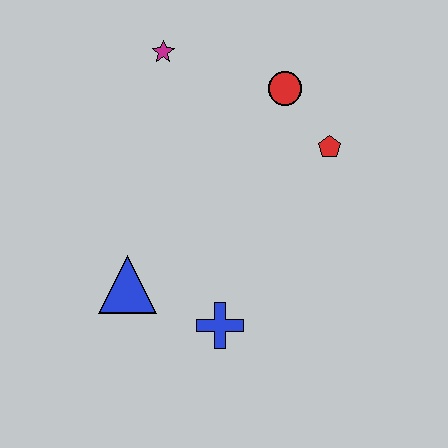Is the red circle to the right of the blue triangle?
Yes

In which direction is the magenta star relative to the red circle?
The magenta star is to the left of the red circle.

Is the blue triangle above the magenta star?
No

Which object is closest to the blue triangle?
The blue cross is closest to the blue triangle.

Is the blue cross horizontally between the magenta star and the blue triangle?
No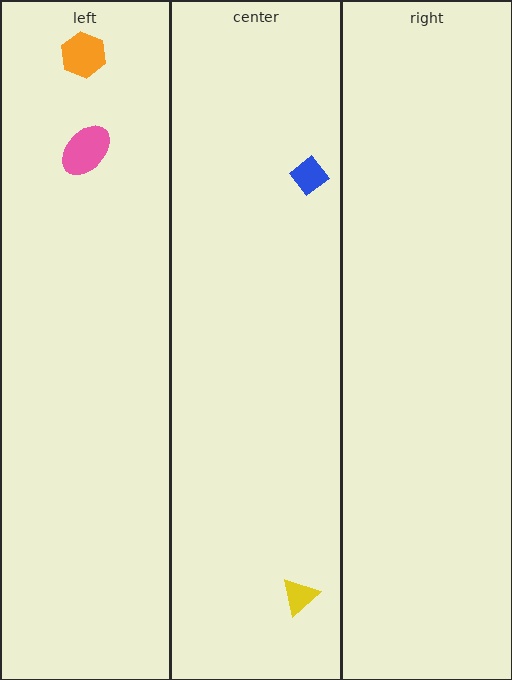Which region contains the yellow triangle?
The center region.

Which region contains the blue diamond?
The center region.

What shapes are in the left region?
The pink ellipse, the orange hexagon.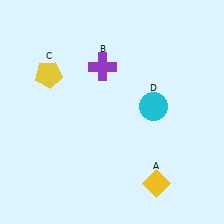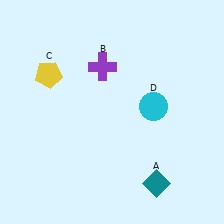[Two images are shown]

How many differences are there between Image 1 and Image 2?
There is 1 difference between the two images.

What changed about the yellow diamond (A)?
In Image 1, A is yellow. In Image 2, it changed to teal.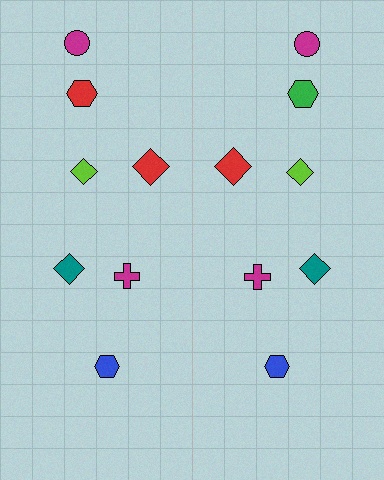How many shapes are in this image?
There are 14 shapes in this image.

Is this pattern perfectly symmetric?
No, the pattern is not perfectly symmetric. The green hexagon on the right side breaks the symmetry — its mirror counterpart is red.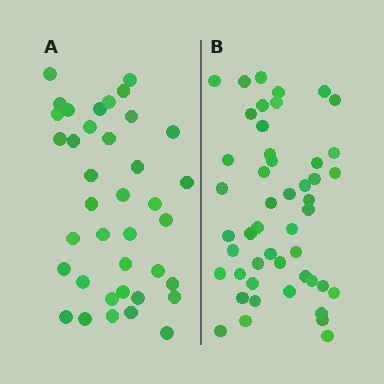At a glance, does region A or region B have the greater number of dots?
Region B (the right region) has more dots.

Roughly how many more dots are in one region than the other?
Region B has roughly 10 or so more dots than region A.